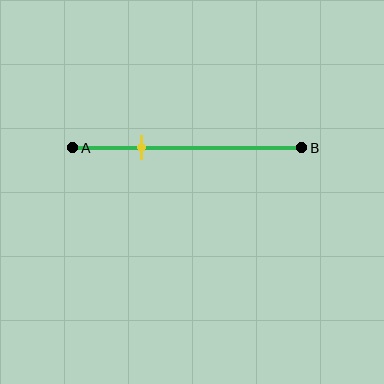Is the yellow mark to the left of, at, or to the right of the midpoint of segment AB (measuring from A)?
The yellow mark is to the left of the midpoint of segment AB.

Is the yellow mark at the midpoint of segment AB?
No, the mark is at about 30% from A, not at the 50% midpoint.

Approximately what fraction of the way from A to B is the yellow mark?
The yellow mark is approximately 30% of the way from A to B.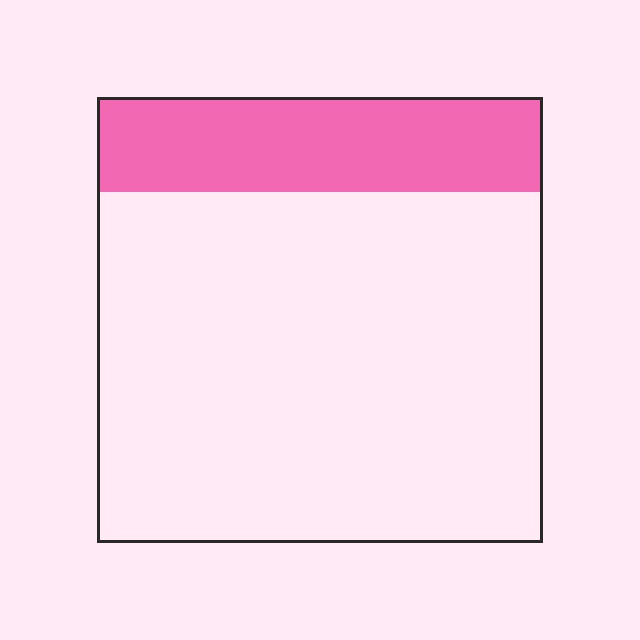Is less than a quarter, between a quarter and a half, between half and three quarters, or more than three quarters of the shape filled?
Less than a quarter.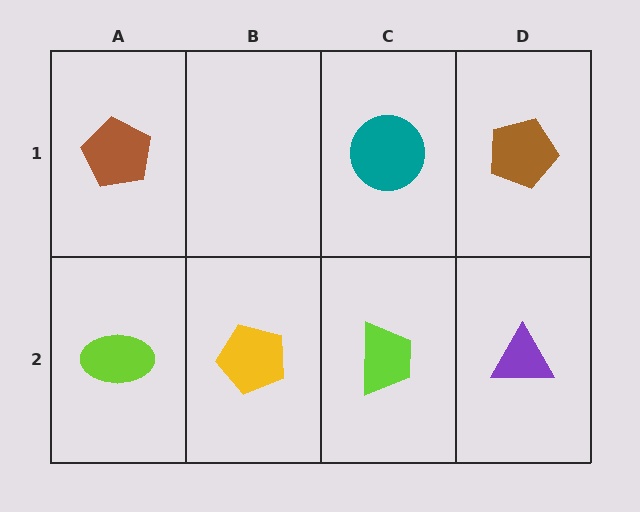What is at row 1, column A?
A brown pentagon.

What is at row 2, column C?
A lime trapezoid.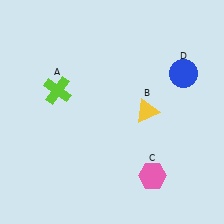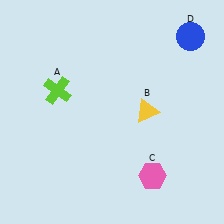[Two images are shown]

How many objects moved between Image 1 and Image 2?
1 object moved between the two images.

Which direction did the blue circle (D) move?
The blue circle (D) moved up.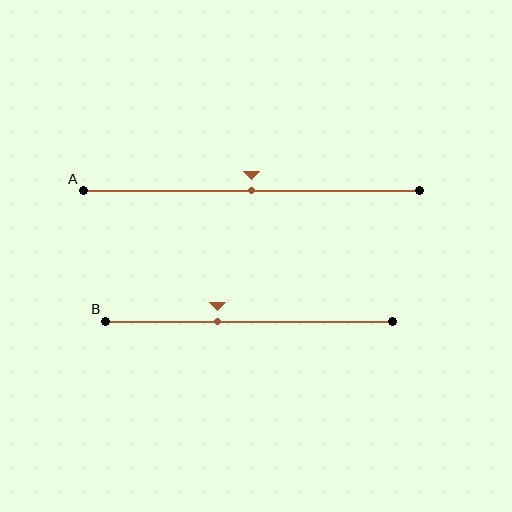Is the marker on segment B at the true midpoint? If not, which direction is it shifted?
No, the marker on segment B is shifted to the left by about 11% of the segment length.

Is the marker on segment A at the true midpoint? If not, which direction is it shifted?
Yes, the marker on segment A is at the true midpoint.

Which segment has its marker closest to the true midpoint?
Segment A has its marker closest to the true midpoint.